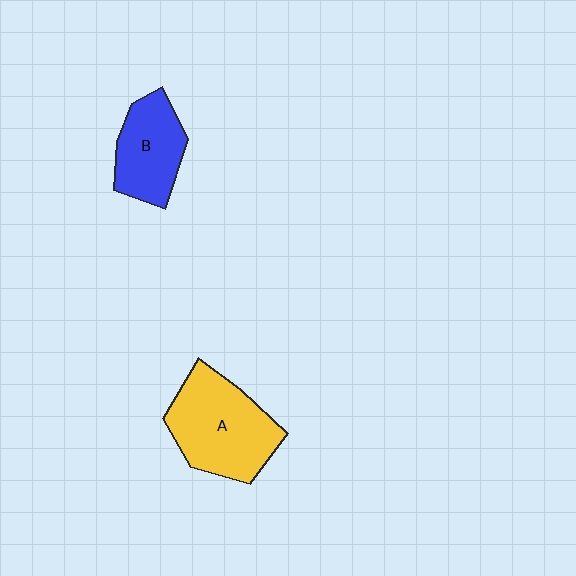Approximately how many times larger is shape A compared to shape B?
Approximately 1.5 times.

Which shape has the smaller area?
Shape B (blue).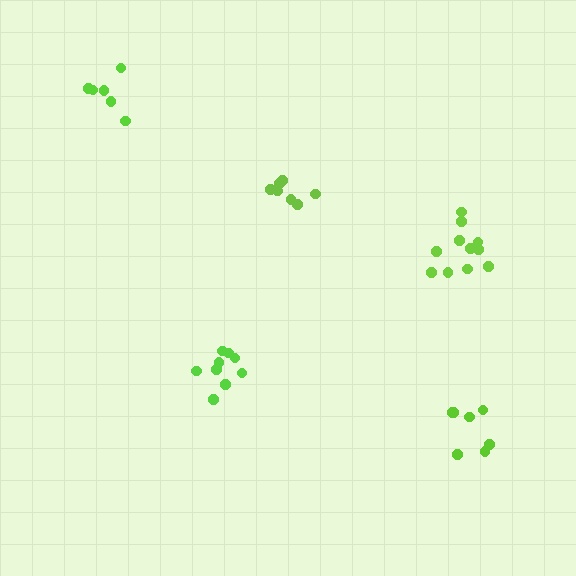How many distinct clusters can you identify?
There are 5 distinct clusters.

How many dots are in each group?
Group 1: 6 dots, Group 2: 11 dots, Group 3: 9 dots, Group 4: 7 dots, Group 5: 7 dots (40 total).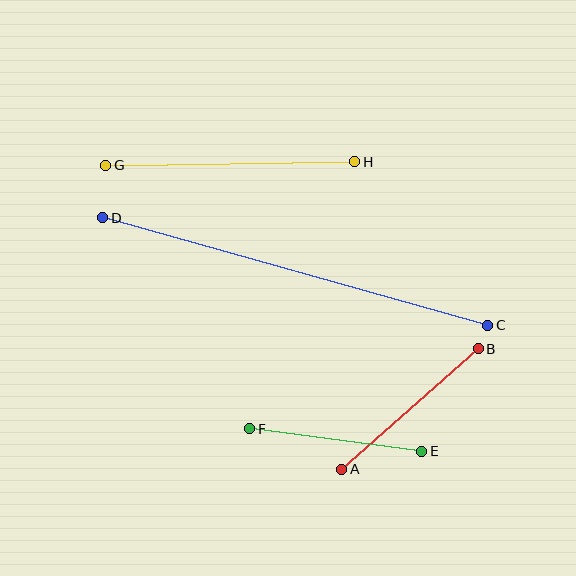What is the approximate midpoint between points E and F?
The midpoint is at approximately (336, 440) pixels.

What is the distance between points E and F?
The distance is approximately 174 pixels.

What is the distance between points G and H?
The distance is approximately 249 pixels.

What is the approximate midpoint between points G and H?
The midpoint is at approximately (230, 164) pixels.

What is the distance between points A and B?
The distance is approximately 182 pixels.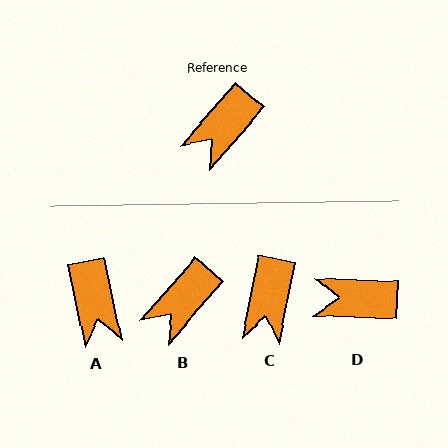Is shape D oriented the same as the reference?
No, it is off by about 51 degrees.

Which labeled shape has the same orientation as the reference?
B.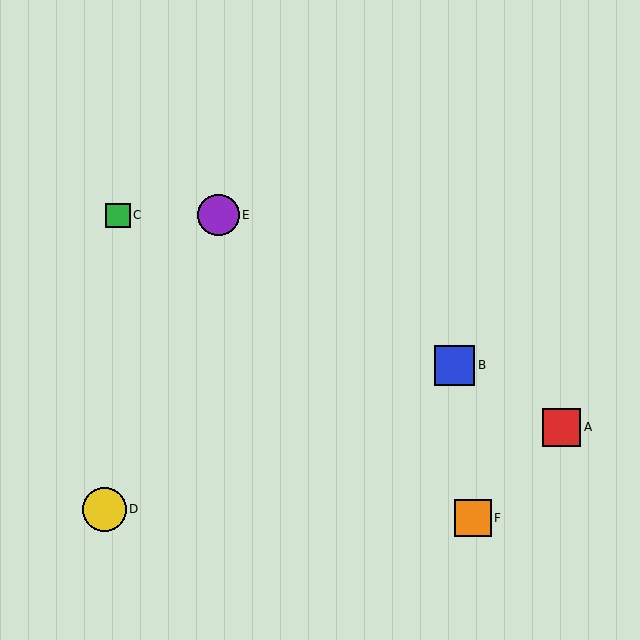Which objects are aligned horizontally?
Objects C, E are aligned horizontally.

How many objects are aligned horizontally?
2 objects (C, E) are aligned horizontally.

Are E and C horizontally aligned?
Yes, both are at y≈215.